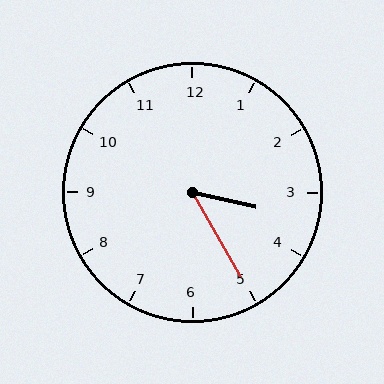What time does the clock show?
3:25.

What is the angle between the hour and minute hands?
Approximately 48 degrees.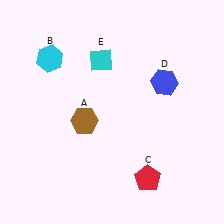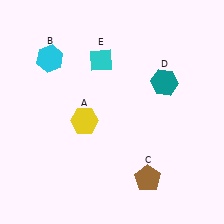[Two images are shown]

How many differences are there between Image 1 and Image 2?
There are 3 differences between the two images.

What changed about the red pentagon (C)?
In Image 1, C is red. In Image 2, it changed to brown.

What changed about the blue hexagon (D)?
In Image 1, D is blue. In Image 2, it changed to teal.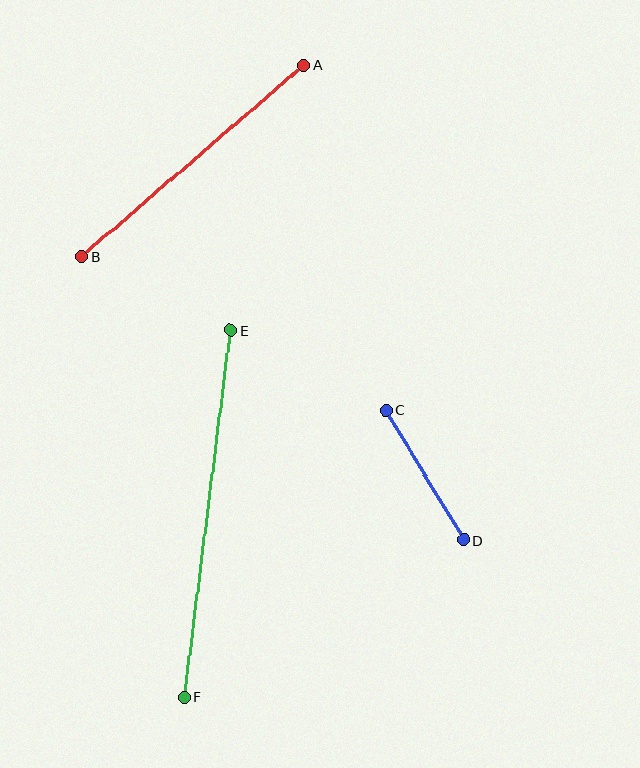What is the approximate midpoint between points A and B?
The midpoint is at approximately (193, 161) pixels.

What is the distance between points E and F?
The distance is approximately 370 pixels.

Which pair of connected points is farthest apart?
Points E and F are farthest apart.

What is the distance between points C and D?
The distance is approximately 152 pixels.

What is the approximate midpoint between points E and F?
The midpoint is at approximately (207, 514) pixels.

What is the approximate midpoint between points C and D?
The midpoint is at approximately (425, 475) pixels.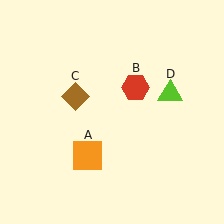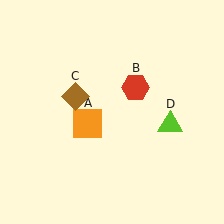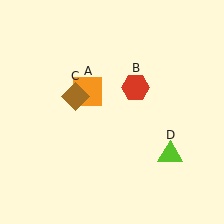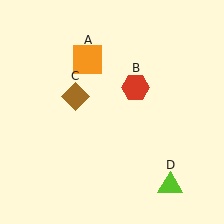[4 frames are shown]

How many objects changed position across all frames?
2 objects changed position: orange square (object A), lime triangle (object D).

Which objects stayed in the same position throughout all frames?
Red hexagon (object B) and brown diamond (object C) remained stationary.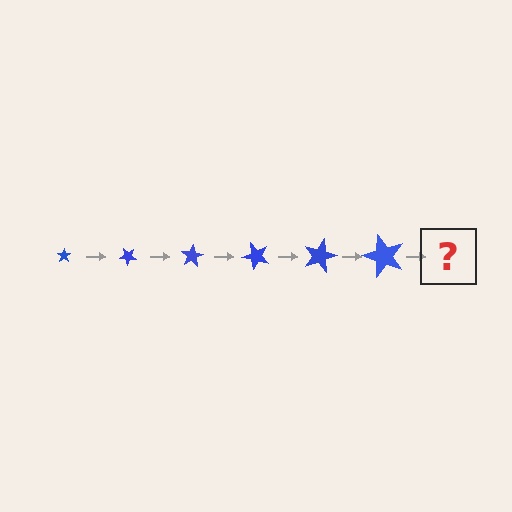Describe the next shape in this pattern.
It should be a star, larger than the previous one and rotated 240 degrees from the start.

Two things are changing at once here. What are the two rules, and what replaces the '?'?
The two rules are that the star grows larger each step and it rotates 40 degrees each step. The '?' should be a star, larger than the previous one and rotated 240 degrees from the start.